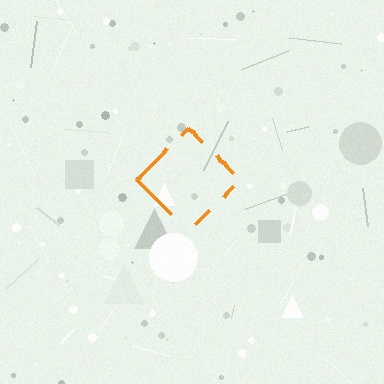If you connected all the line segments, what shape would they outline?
They would outline a diamond.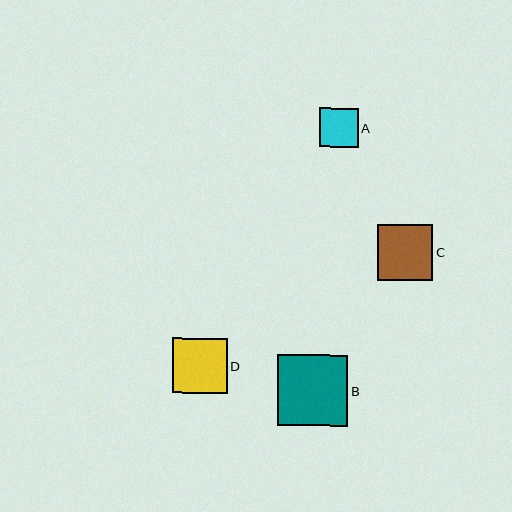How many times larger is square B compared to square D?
Square B is approximately 1.3 times the size of square D.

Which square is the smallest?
Square A is the smallest with a size of approximately 39 pixels.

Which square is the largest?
Square B is the largest with a size of approximately 70 pixels.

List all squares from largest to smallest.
From largest to smallest: B, C, D, A.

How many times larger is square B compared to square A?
Square B is approximately 1.8 times the size of square A.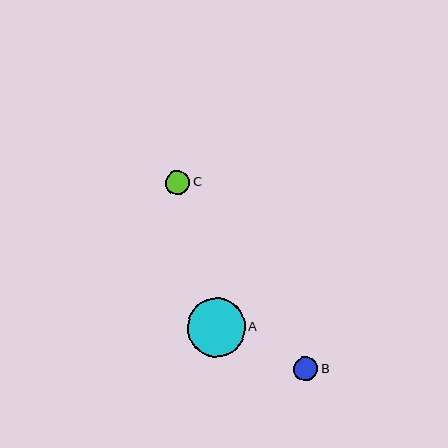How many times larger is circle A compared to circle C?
Circle A is approximately 2.4 times the size of circle C.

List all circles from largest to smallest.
From largest to smallest: A, B, C.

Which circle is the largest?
Circle A is the largest with a size of approximately 58 pixels.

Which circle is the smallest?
Circle C is the smallest with a size of approximately 24 pixels.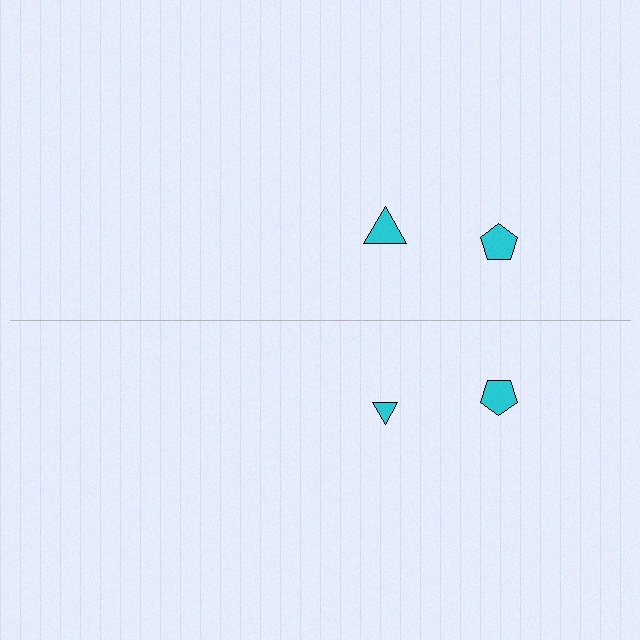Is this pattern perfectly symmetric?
No, the pattern is not perfectly symmetric. The cyan triangle on the bottom side has a different size than its mirror counterpart.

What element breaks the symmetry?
The cyan triangle on the bottom side has a different size than its mirror counterpart.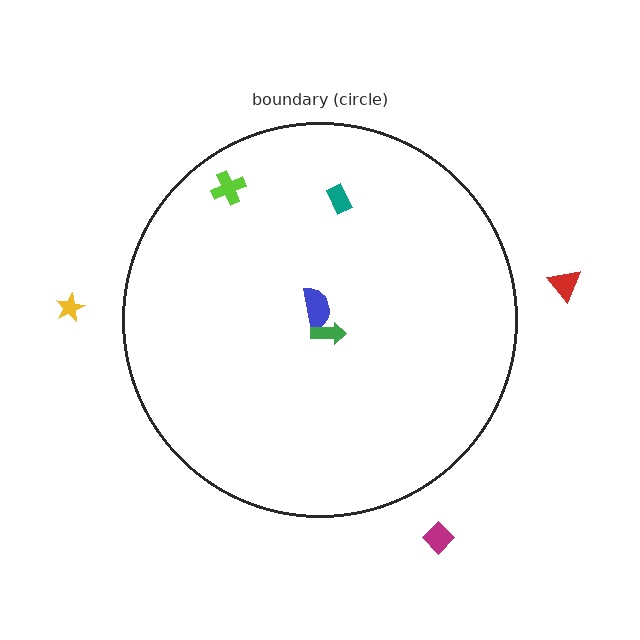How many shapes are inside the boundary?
4 inside, 3 outside.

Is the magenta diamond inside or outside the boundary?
Outside.